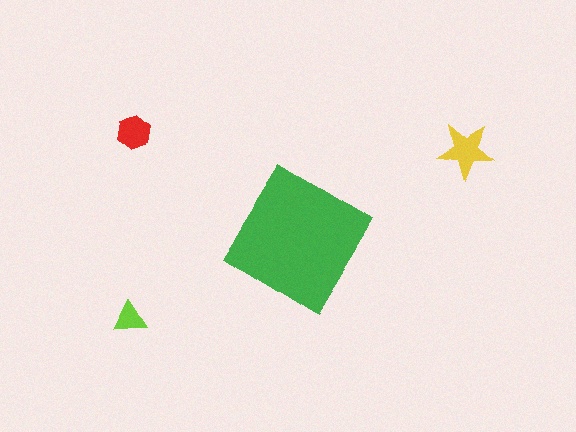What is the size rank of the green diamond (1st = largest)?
1st.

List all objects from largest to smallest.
The green diamond, the yellow star, the red hexagon, the lime triangle.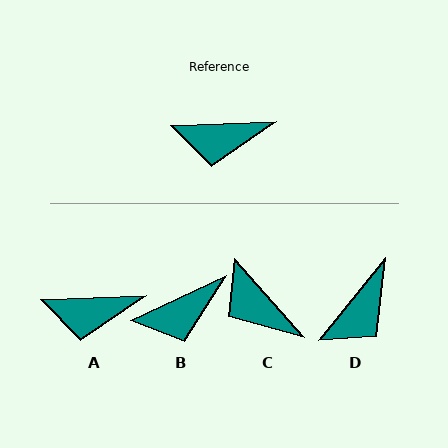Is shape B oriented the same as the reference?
No, it is off by about 23 degrees.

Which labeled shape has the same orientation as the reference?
A.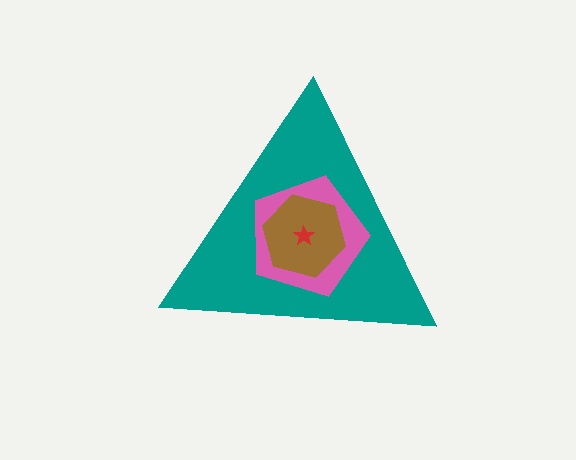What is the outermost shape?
The teal triangle.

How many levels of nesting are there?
4.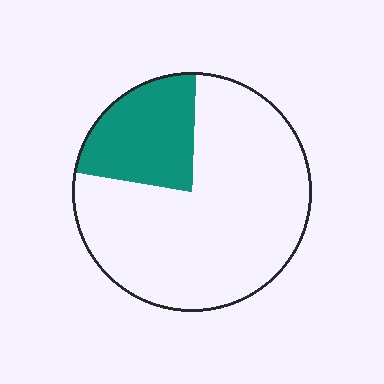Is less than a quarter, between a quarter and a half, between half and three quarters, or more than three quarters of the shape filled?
Less than a quarter.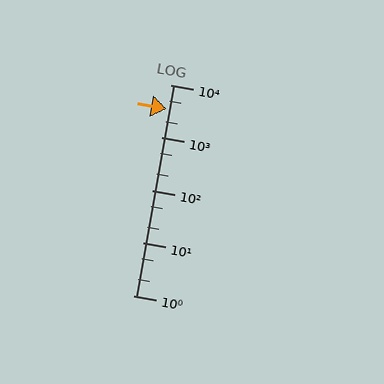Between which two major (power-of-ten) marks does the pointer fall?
The pointer is between 1000 and 10000.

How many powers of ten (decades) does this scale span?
The scale spans 4 decades, from 1 to 10000.